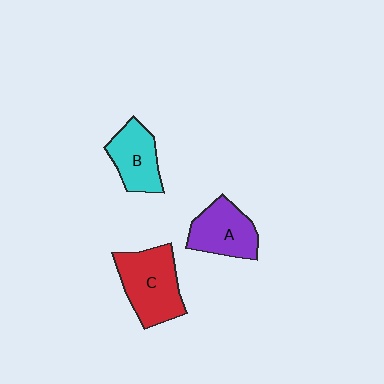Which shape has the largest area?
Shape C (red).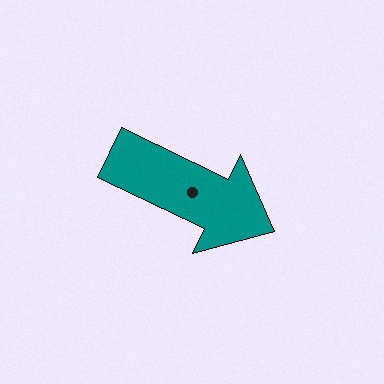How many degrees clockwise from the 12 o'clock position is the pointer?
Approximately 116 degrees.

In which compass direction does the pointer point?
Southeast.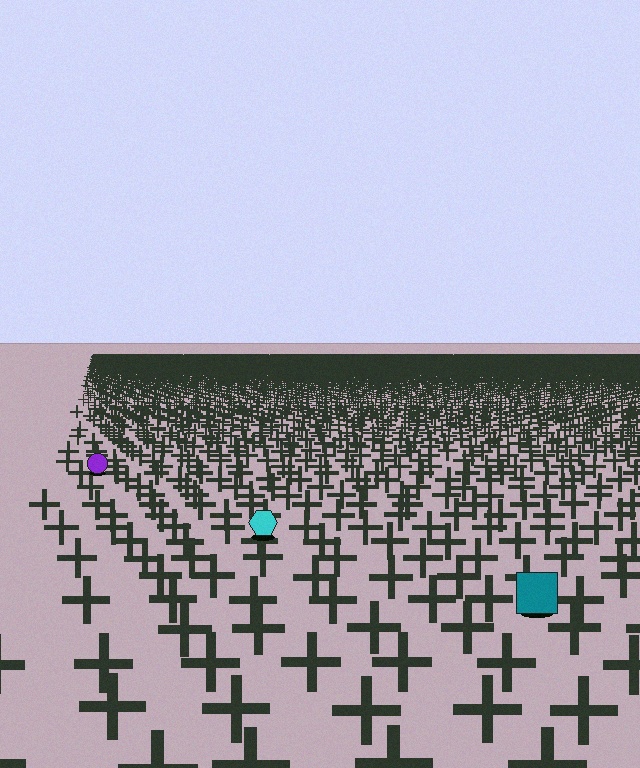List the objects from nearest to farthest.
From nearest to farthest: the teal square, the cyan hexagon, the purple circle.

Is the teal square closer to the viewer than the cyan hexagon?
Yes. The teal square is closer — you can tell from the texture gradient: the ground texture is coarser near it.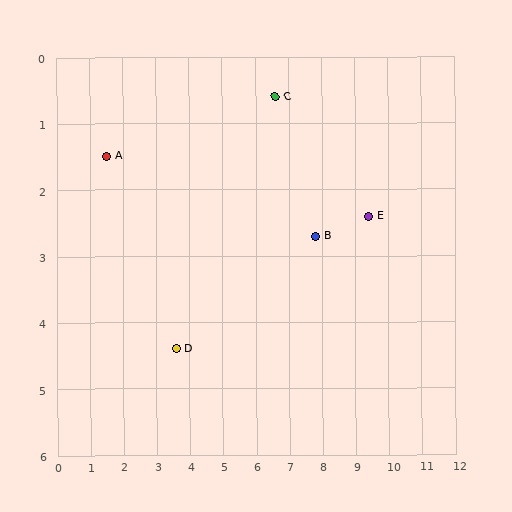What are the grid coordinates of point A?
Point A is at approximately (1.5, 1.5).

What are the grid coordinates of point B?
Point B is at approximately (7.8, 2.7).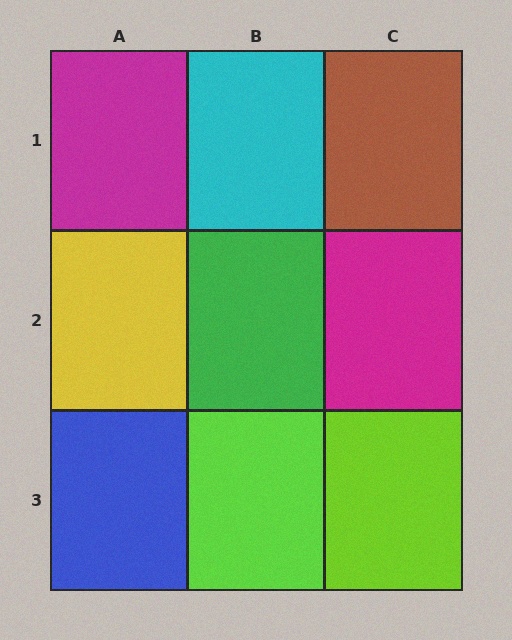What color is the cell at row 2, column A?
Yellow.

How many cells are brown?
1 cell is brown.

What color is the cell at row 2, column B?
Green.